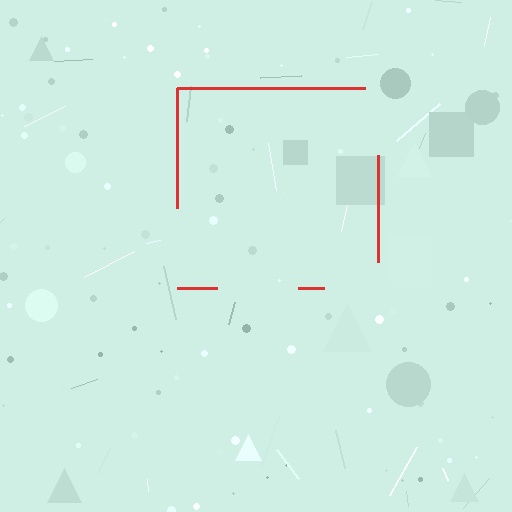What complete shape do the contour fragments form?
The contour fragments form a square.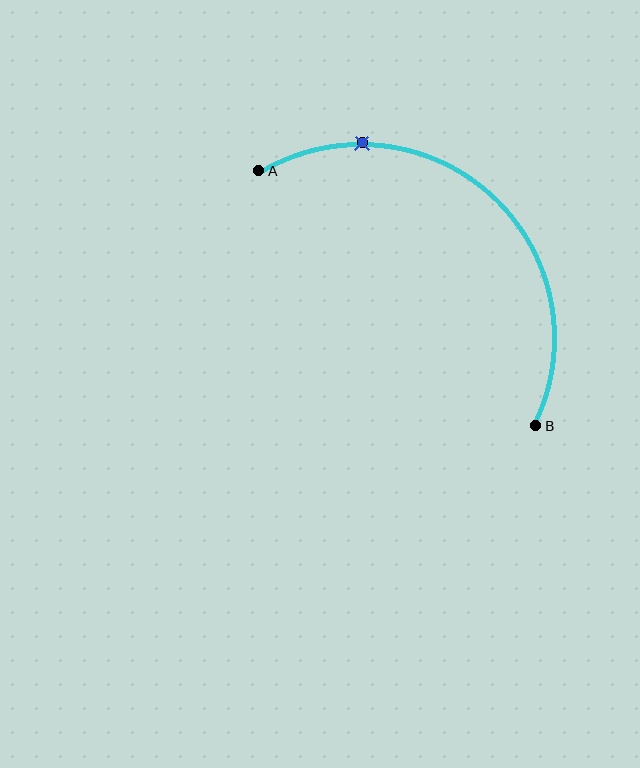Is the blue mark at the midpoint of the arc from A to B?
No. The blue mark lies on the arc but is closer to endpoint A. The arc midpoint would be at the point on the curve equidistant along the arc from both A and B.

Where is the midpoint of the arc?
The arc midpoint is the point on the curve farthest from the straight line joining A and B. It sits above and to the right of that line.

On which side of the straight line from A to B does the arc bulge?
The arc bulges above and to the right of the straight line connecting A and B.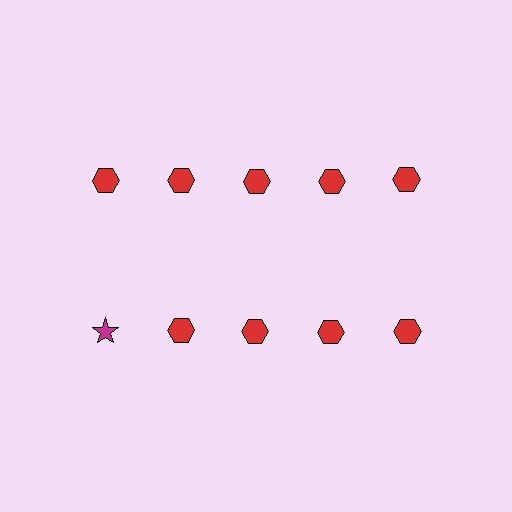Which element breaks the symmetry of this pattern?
The magenta star in the second row, leftmost column breaks the symmetry. All other shapes are red hexagons.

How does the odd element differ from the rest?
It differs in both color (magenta instead of red) and shape (star instead of hexagon).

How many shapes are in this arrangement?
There are 10 shapes arranged in a grid pattern.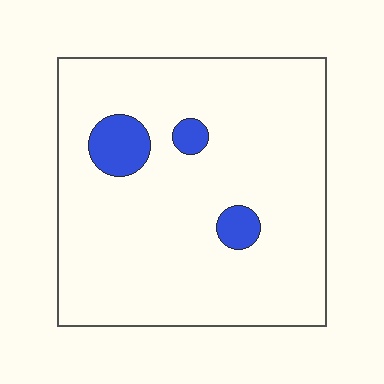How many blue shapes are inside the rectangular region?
3.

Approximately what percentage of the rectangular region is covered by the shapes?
Approximately 10%.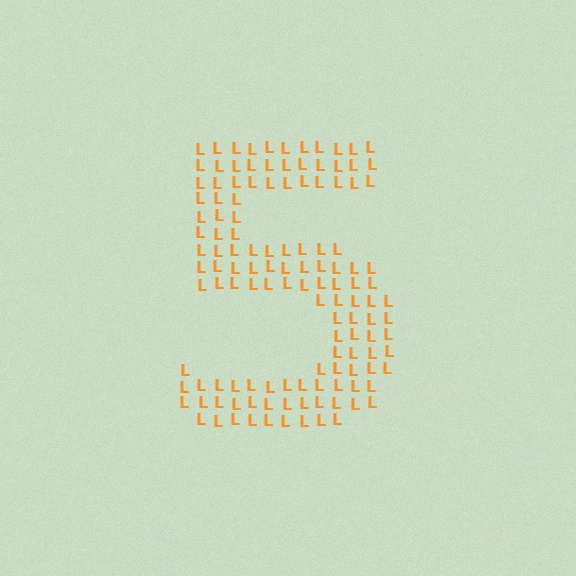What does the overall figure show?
The overall figure shows the digit 5.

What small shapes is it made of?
It is made of small letter L's.